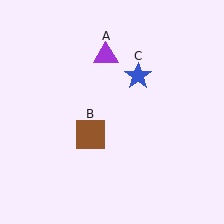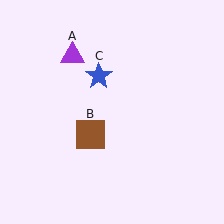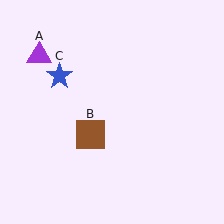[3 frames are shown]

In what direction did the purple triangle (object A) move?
The purple triangle (object A) moved left.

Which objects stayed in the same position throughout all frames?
Brown square (object B) remained stationary.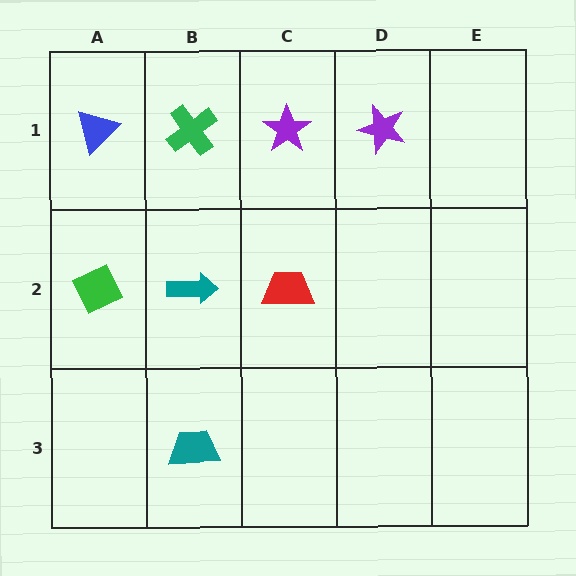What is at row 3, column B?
A teal trapezoid.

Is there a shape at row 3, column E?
No, that cell is empty.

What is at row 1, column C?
A purple star.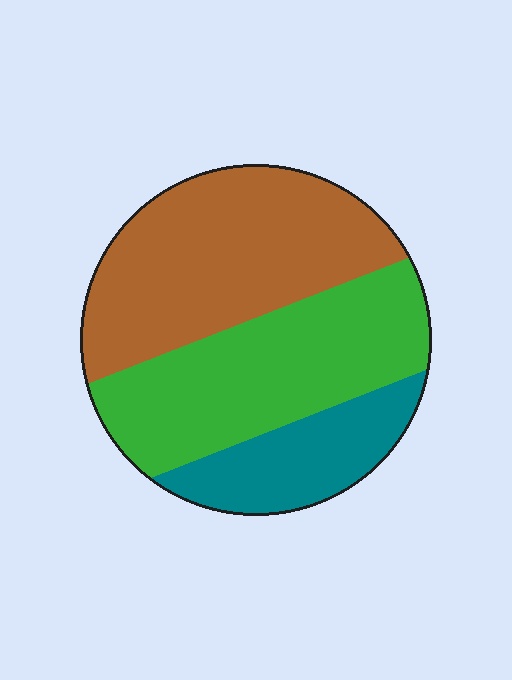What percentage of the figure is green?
Green covers 39% of the figure.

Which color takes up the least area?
Teal, at roughly 20%.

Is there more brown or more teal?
Brown.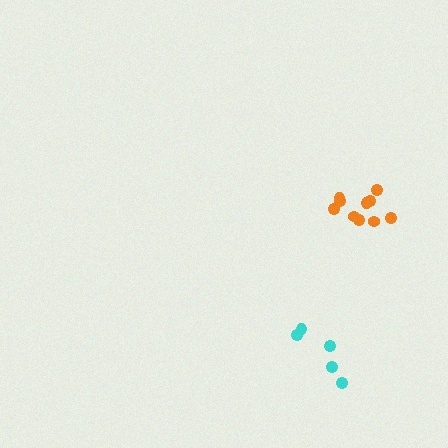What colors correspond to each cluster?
The clusters are colored: orange, cyan.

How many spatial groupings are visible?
There are 2 spatial groupings.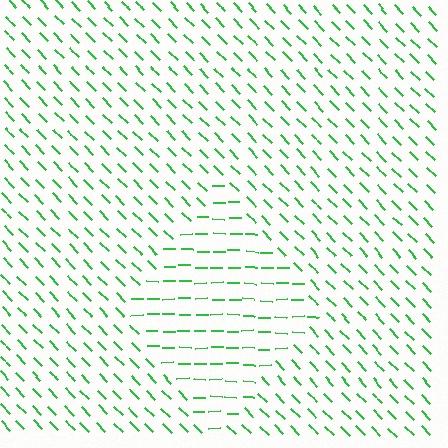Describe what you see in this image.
The image is filled with small green line segments. A diamond region in the image has lines oriented differently from the surrounding lines, creating a visible texture boundary.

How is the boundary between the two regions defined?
The boundary is defined purely by a change in line orientation (approximately 45 degrees difference). All lines are the same color and thickness.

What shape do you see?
I see a diamond.